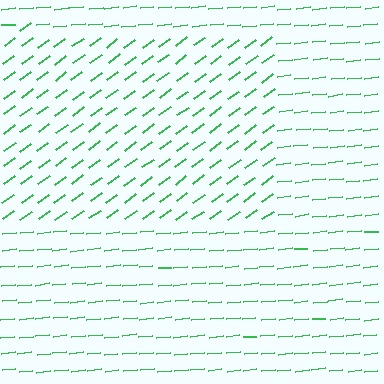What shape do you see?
I see a rectangle.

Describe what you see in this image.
The image is filled with small green line segments. A rectangle region in the image has lines oriented differently from the surrounding lines, creating a visible texture boundary.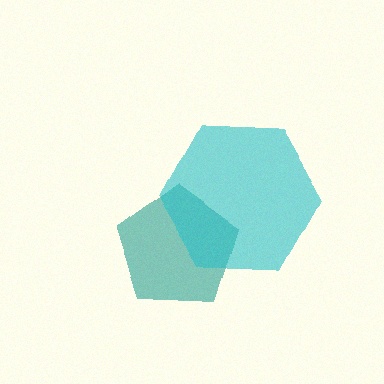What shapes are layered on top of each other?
The layered shapes are: a teal pentagon, a cyan hexagon.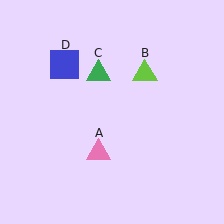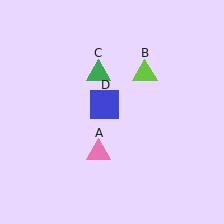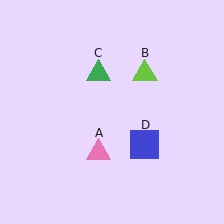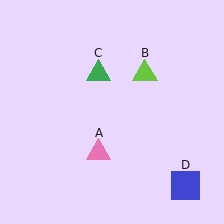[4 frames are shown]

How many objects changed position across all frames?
1 object changed position: blue square (object D).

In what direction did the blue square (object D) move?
The blue square (object D) moved down and to the right.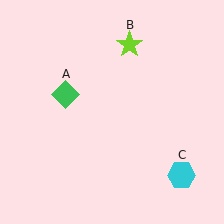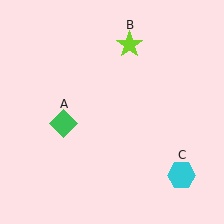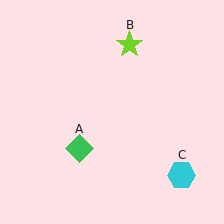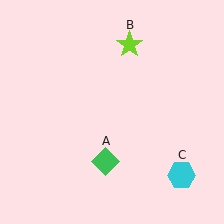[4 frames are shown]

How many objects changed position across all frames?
1 object changed position: green diamond (object A).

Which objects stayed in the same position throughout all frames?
Lime star (object B) and cyan hexagon (object C) remained stationary.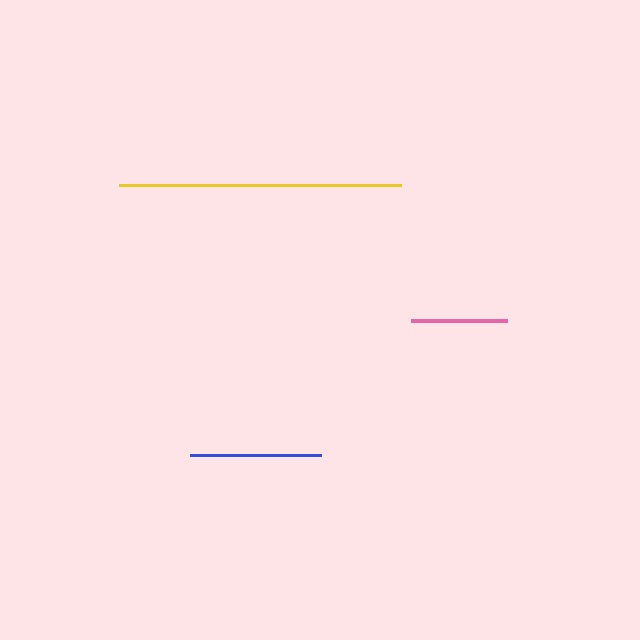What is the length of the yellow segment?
The yellow segment is approximately 282 pixels long.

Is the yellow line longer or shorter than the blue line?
The yellow line is longer than the blue line.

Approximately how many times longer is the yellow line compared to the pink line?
The yellow line is approximately 3.0 times the length of the pink line.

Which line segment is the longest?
The yellow line is the longest at approximately 282 pixels.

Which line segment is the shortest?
The pink line is the shortest at approximately 95 pixels.